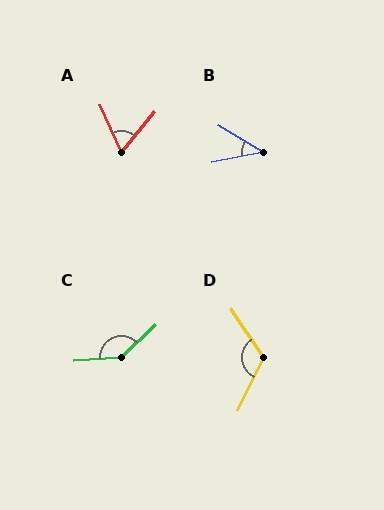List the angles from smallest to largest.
B (43°), A (63°), D (121°), C (141°).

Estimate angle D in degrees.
Approximately 121 degrees.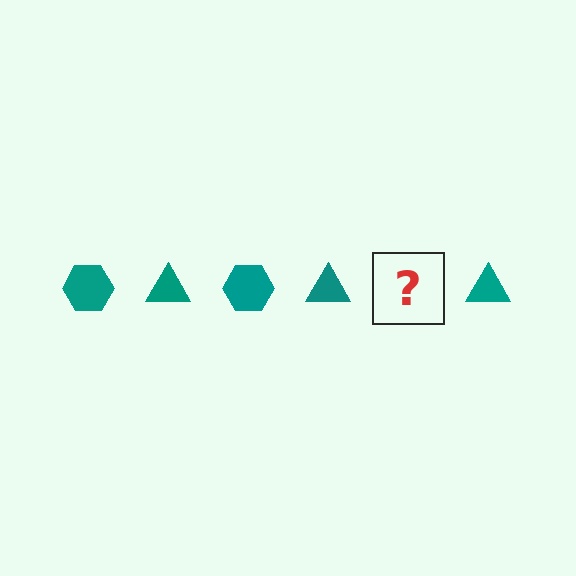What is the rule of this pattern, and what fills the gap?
The rule is that the pattern cycles through hexagon, triangle shapes in teal. The gap should be filled with a teal hexagon.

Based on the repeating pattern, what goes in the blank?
The blank should be a teal hexagon.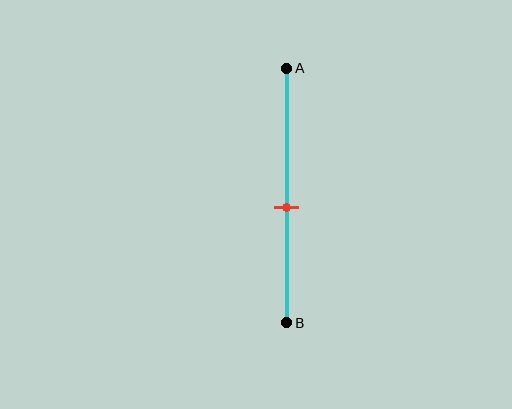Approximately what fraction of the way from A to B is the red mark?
The red mark is approximately 55% of the way from A to B.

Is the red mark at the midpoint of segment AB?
No, the mark is at about 55% from A, not at the 50% midpoint.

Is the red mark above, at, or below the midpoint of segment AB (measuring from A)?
The red mark is below the midpoint of segment AB.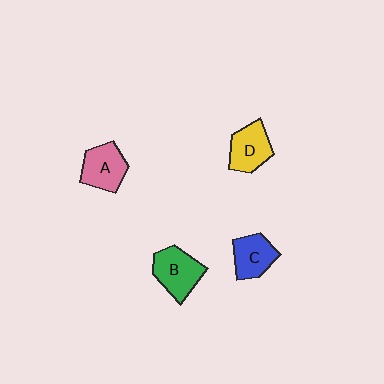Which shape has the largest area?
Shape B (green).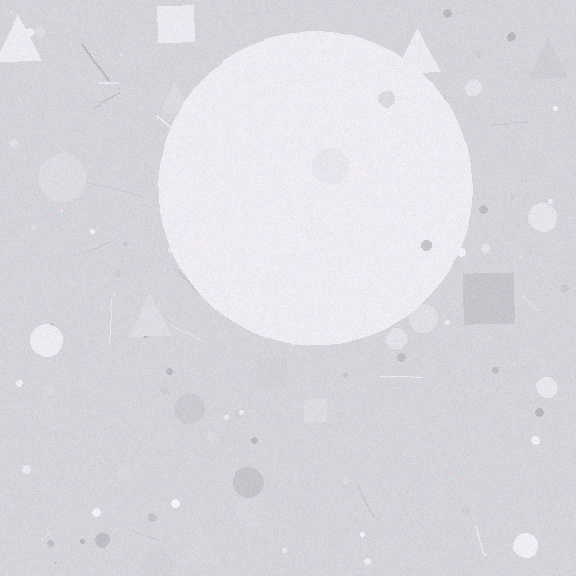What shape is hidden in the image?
A circle is hidden in the image.